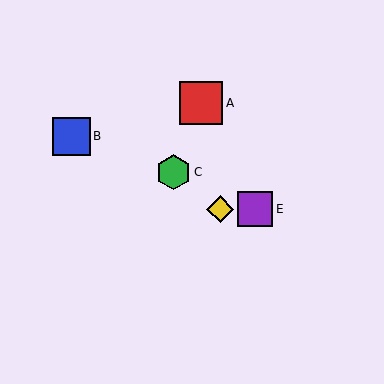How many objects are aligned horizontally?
2 objects (D, E) are aligned horizontally.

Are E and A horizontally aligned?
No, E is at y≈209 and A is at y≈103.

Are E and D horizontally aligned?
Yes, both are at y≈209.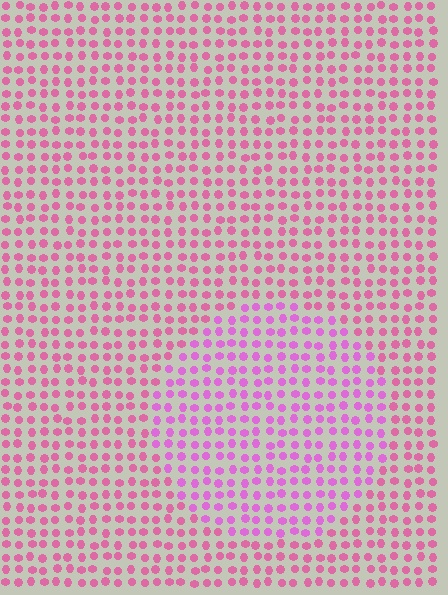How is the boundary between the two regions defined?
The boundary is defined purely by a slight shift in hue (about 27 degrees). Spacing, size, and orientation are identical on both sides.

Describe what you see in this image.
The image is filled with small pink elements in a uniform arrangement. A circle-shaped region is visible where the elements are tinted to a slightly different hue, forming a subtle color boundary.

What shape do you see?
I see a circle.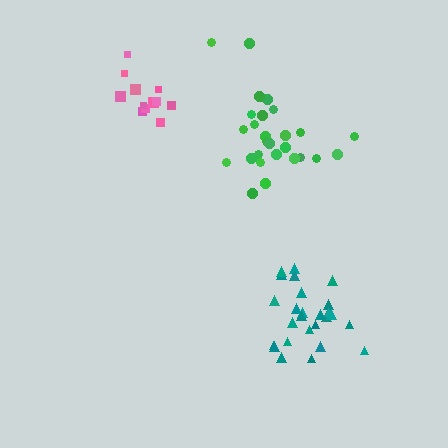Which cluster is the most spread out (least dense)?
Green.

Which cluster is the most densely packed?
Teal.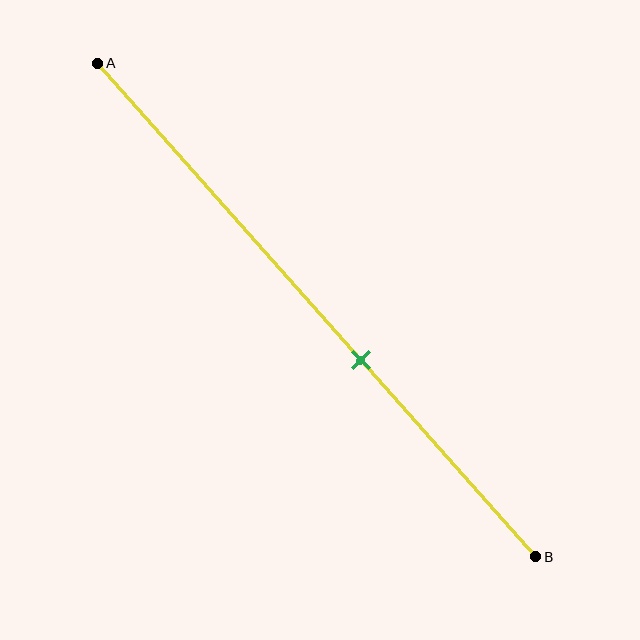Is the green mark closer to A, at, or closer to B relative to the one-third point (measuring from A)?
The green mark is closer to point B than the one-third point of segment AB.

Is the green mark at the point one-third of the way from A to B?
No, the mark is at about 60% from A, not at the 33% one-third point.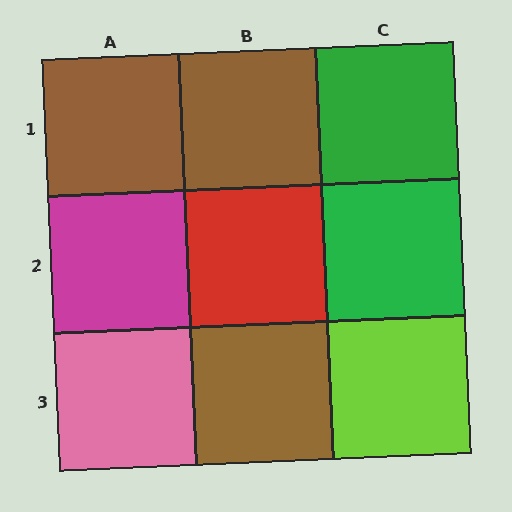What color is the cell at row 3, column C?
Lime.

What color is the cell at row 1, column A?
Brown.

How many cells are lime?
1 cell is lime.